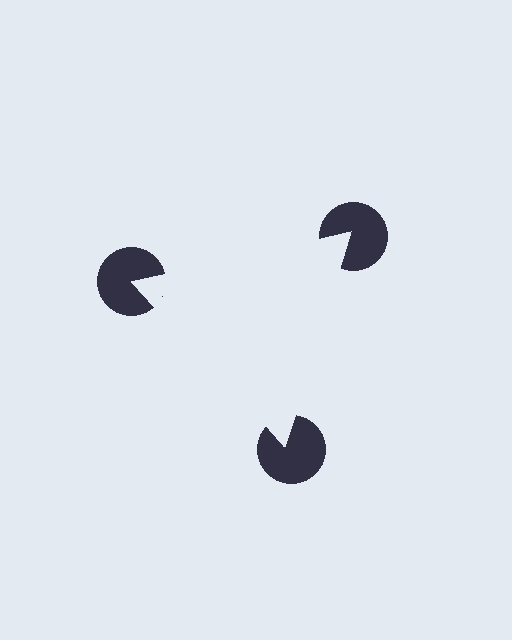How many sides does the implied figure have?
3 sides.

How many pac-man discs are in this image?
There are 3 — one at each vertex of the illusory triangle.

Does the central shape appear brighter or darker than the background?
It typically appears slightly brighter than the background, even though no actual brightness change is drawn.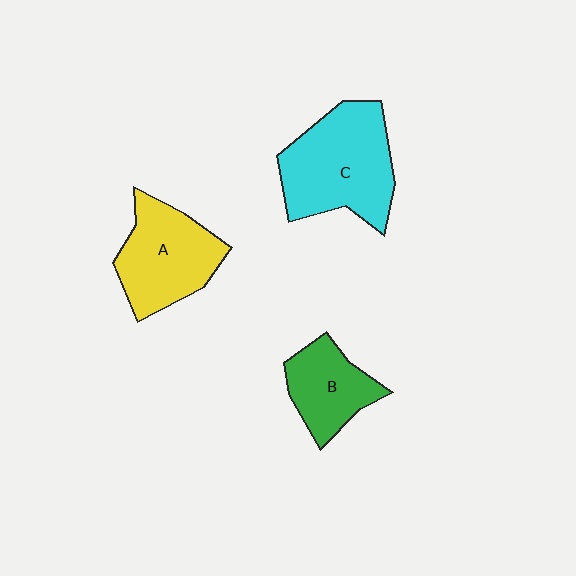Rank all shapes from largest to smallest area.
From largest to smallest: C (cyan), A (yellow), B (green).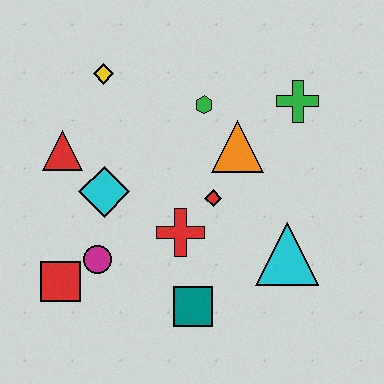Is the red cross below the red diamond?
Yes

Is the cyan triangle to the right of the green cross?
No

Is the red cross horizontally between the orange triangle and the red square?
Yes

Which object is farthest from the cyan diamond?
The green cross is farthest from the cyan diamond.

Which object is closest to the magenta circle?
The red square is closest to the magenta circle.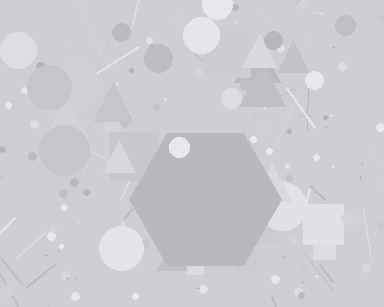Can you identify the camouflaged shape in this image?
The camouflaged shape is a hexagon.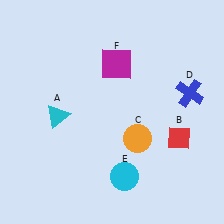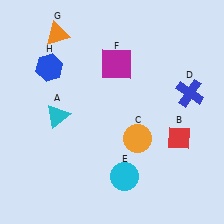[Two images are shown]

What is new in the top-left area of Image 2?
An orange triangle (G) was added in the top-left area of Image 2.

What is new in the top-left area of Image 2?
A blue hexagon (H) was added in the top-left area of Image 2.